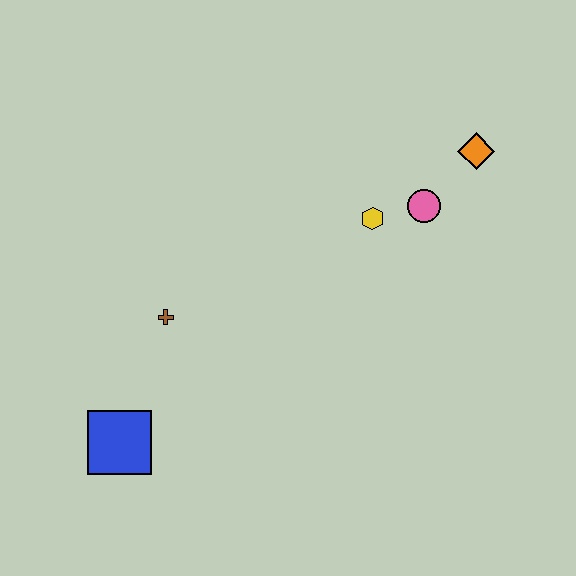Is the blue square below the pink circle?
Yes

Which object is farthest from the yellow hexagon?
The blue square is farthest from the yellow hexagon.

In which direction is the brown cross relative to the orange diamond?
The brown cross is to the left of the orange diamond.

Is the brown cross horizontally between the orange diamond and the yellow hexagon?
No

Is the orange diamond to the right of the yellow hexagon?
Yes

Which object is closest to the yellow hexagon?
The pink circle is closest to the yellow hexagon.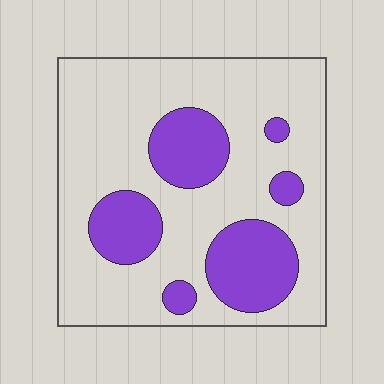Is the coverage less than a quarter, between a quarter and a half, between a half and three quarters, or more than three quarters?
Between a quarter and a half.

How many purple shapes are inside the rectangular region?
6.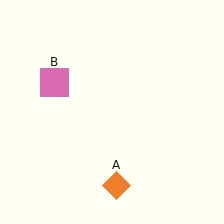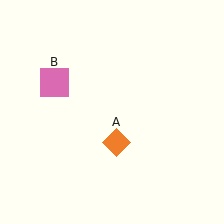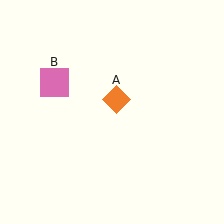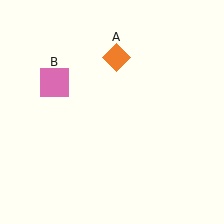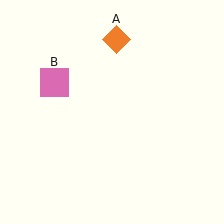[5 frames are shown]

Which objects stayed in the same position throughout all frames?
Pink square (object B) remained stationary.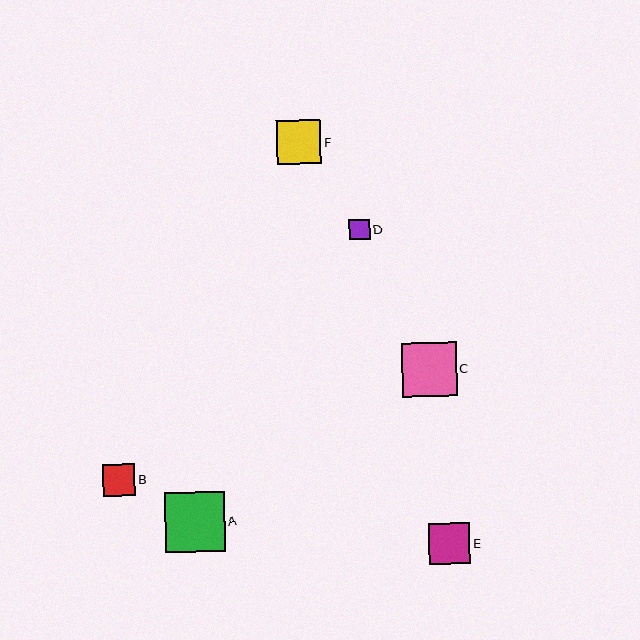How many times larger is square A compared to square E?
Square A is approximately 1.4 times the size of square E.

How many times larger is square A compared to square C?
Square A is approximately 1.1 times the size of square C.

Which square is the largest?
Square A is the largest with a size of approximately 60 pixels.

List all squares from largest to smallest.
From largest to smallest: A, C, F, E, B, D.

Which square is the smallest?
Square D is the smallest with a size of approximately 20 pixels.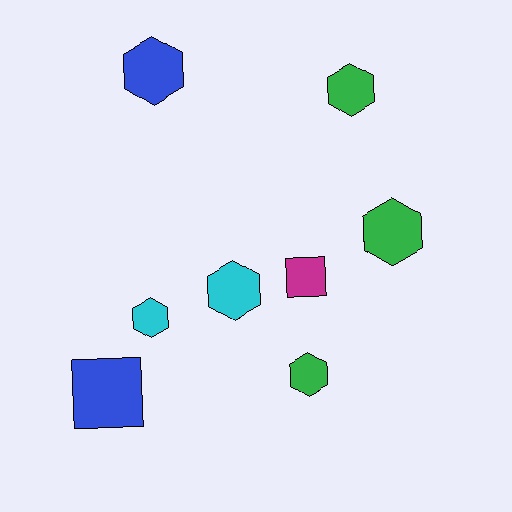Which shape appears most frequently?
Hexagon, with 6 objects.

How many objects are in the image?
There are 8 objects.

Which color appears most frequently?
Green, with 3 objects.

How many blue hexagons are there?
There is 1 blue hexagon.